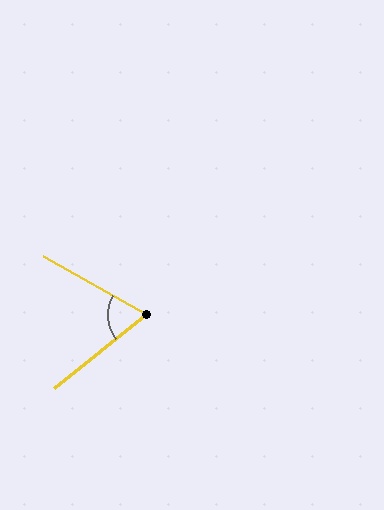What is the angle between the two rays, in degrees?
Approximately 68 degrees.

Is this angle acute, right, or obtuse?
It is acute.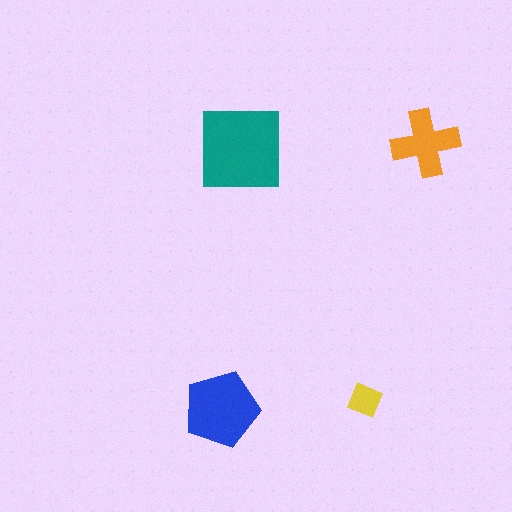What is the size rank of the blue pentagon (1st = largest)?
2nd.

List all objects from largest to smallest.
The teal square, the blue pentagon, the orange cross, the yellow diamond.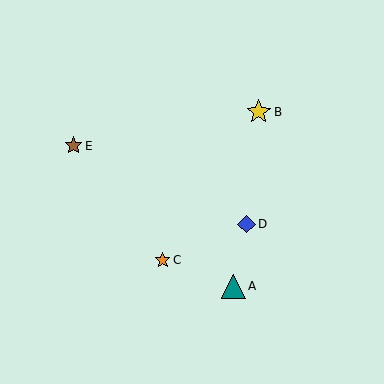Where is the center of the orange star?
The center of the orange star is at (163, 260).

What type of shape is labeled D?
Shape D is a blue diamond.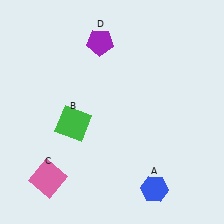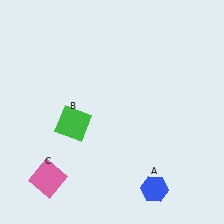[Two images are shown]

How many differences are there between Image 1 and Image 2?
There is 1 difference between the two images.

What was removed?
The purple pentagon (D) was removed in Image 2.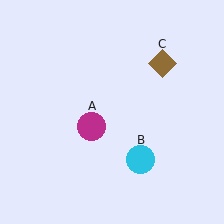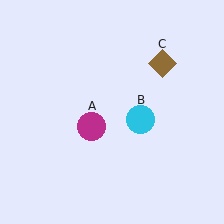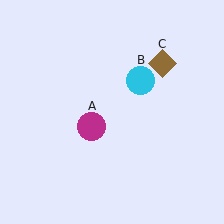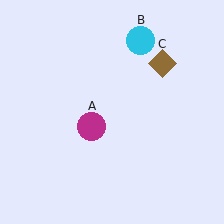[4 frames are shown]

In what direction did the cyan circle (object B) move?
The cyan circle (object B) moved up.